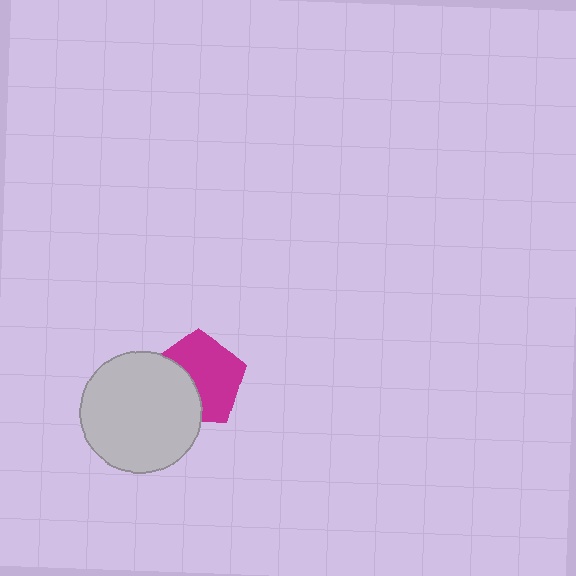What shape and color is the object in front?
The object in front is a light gray circle.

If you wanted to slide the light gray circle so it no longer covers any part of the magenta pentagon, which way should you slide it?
Slide it toward the lower-left — that is the most direct way to separate the two shapes.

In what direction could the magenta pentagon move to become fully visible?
The magenta pentagon could move toward the upper-right. That would shift it out from behind the light gray circle entirely.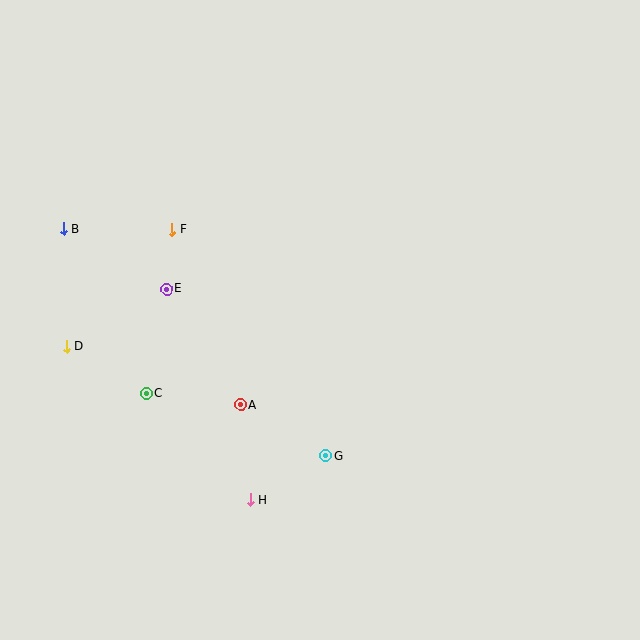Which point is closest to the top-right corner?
Point F is closest to the top-right corner.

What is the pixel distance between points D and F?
The distance between D and F is 157 pixels.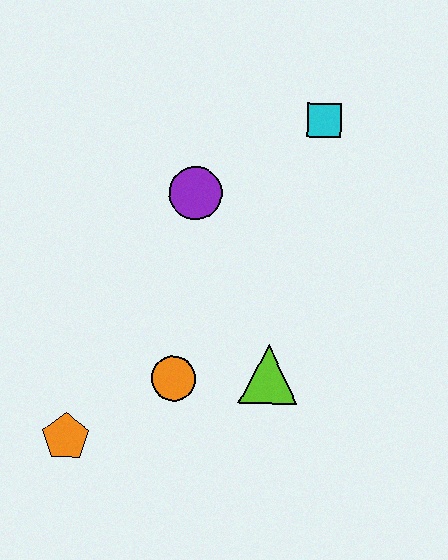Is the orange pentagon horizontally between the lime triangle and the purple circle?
No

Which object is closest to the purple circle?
The cyan square is closest to the purple circle.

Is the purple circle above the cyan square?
No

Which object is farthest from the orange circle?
The cyan square is farthest from the orange circle.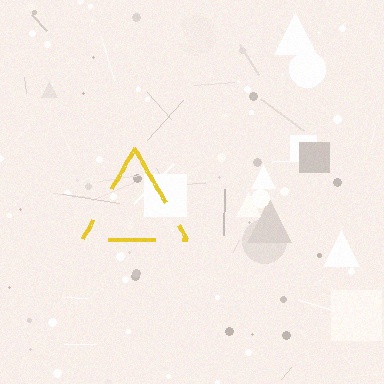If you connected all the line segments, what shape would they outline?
They would outline a triangle.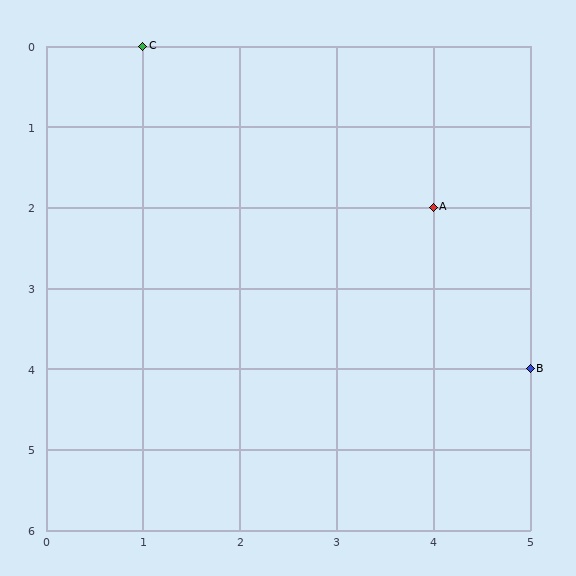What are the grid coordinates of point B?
Point B is at grid coordinates (5, 4).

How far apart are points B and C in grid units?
Points B and C are 4 columns and 4 rows apart (about 5.7 grid units diagonally).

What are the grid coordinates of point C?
Point C is at grid coordinates (1, 0).